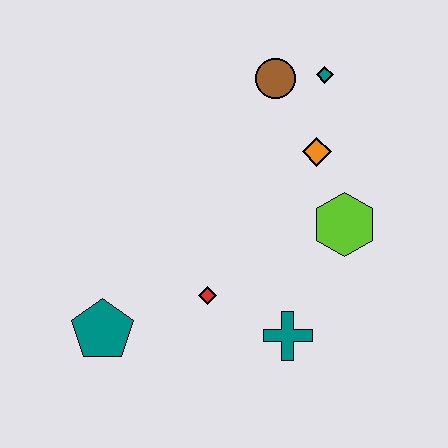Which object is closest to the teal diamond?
The brown circle is closest to the teal diamond.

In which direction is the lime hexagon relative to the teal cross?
The lime hexagon is above the teal cross.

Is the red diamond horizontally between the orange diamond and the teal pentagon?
Yes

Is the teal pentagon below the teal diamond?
Yes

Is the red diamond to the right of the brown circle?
No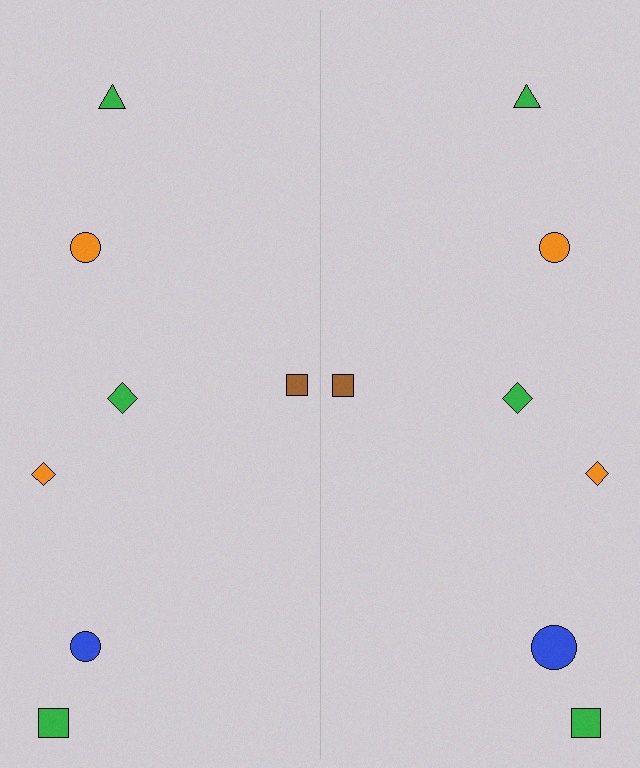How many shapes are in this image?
There are 14 shapes in this image.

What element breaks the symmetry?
The blue circle on the right side has a different size than its mirror counterpart.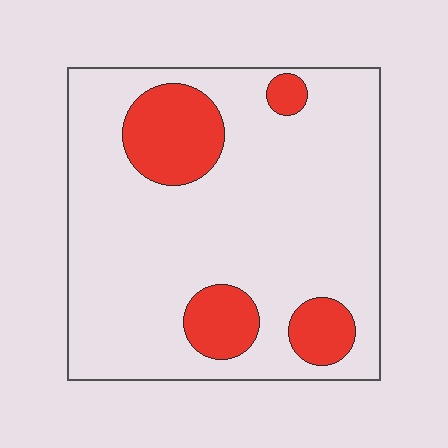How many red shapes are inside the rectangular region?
4.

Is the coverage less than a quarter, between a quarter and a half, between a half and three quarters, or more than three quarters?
Less than a quarter.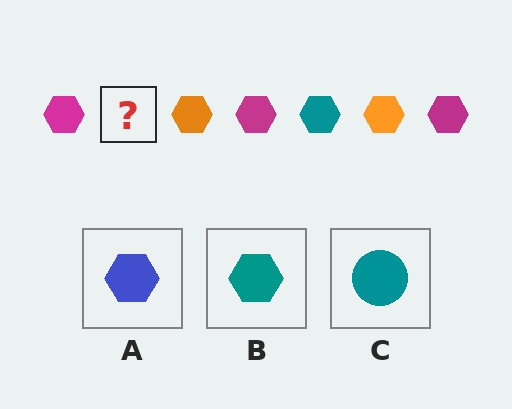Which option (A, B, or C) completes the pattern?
B.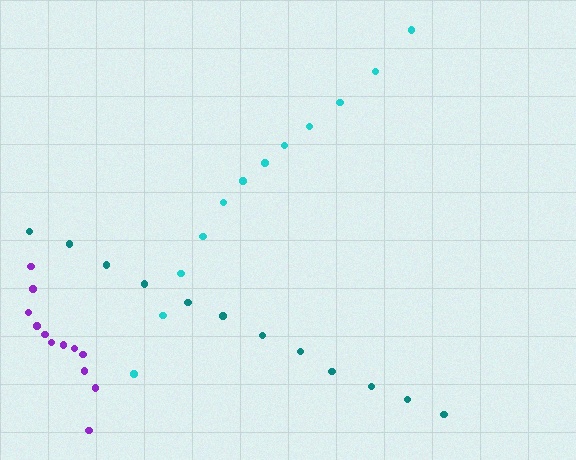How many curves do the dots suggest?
There are 3 distinct paths.